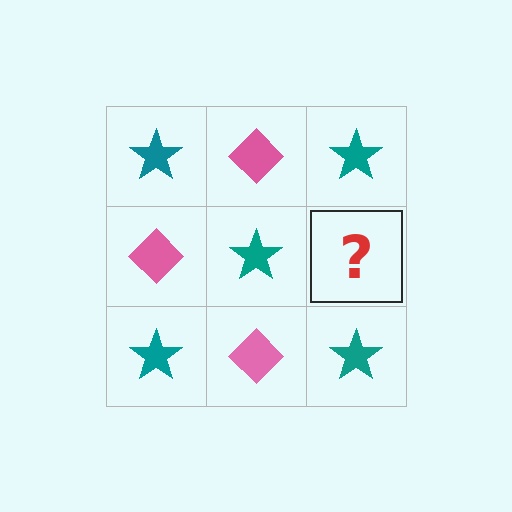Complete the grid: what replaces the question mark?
The question mark should be replaced with a pink diamond.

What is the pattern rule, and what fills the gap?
The rule is that it alternates teal star and pink diamond in a checkerboard pattern. The gap should be filled with a pink diamond.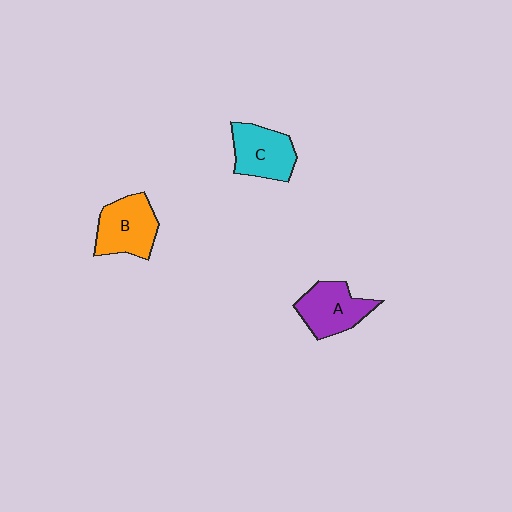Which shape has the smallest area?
Shape C (cyan).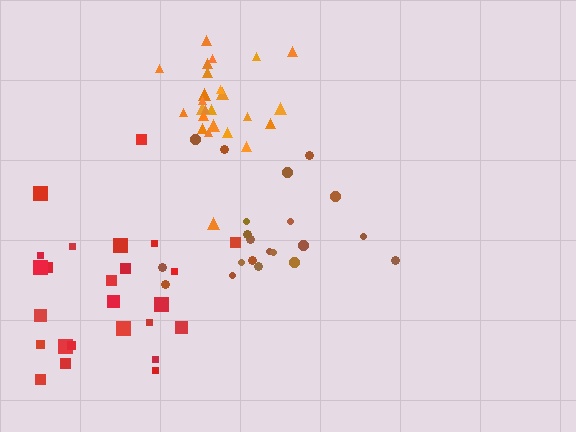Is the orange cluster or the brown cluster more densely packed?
Orange.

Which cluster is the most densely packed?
Orange.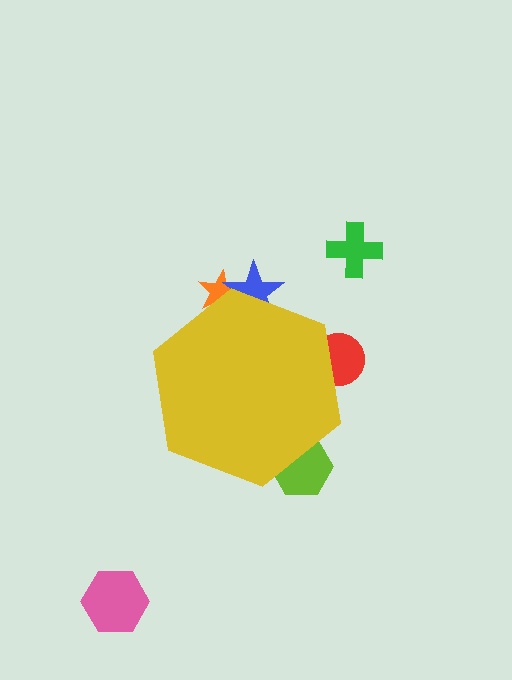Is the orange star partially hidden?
Yes, the orange star is partially hidden behind the yellow hexagon.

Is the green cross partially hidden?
No, the green cross is fully visible.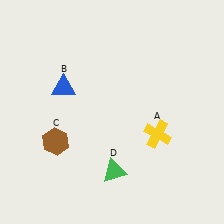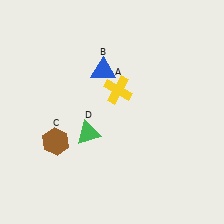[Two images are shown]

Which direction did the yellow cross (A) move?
The yellow cross (A) moved up.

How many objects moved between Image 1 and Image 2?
3 objects moved between the two images.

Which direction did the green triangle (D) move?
The green triangle (D) moved up.